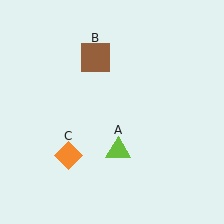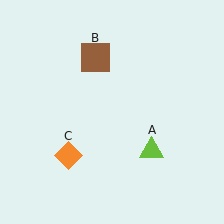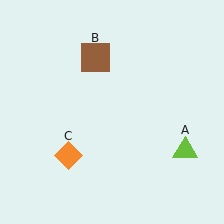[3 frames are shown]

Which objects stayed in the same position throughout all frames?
Brown square (object B) and orange diamond (object C) remained stationary.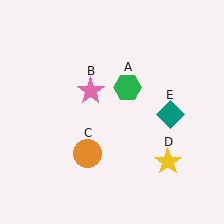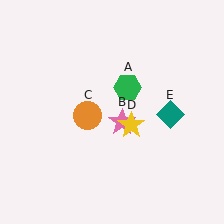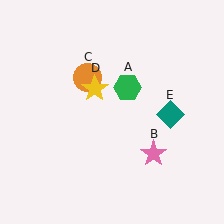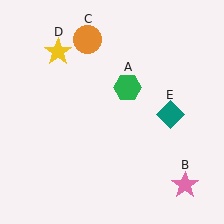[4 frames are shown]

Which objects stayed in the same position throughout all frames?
Green hexagon (object A) and teal diamond (object E) remained stationary.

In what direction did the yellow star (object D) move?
The yellow star (object D) moved up and to the left.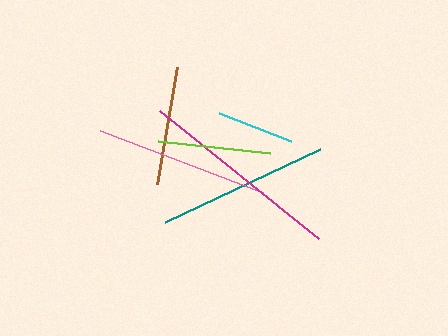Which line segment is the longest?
The magenta line is the longest at approximately 204 pixels.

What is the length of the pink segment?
The pink segment is approximately 174 pixels long.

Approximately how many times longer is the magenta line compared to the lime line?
The magenta line is approximately 1.8 times the length of the lime line.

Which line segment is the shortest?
The cyan line is the shortest at approximately 77 pixels.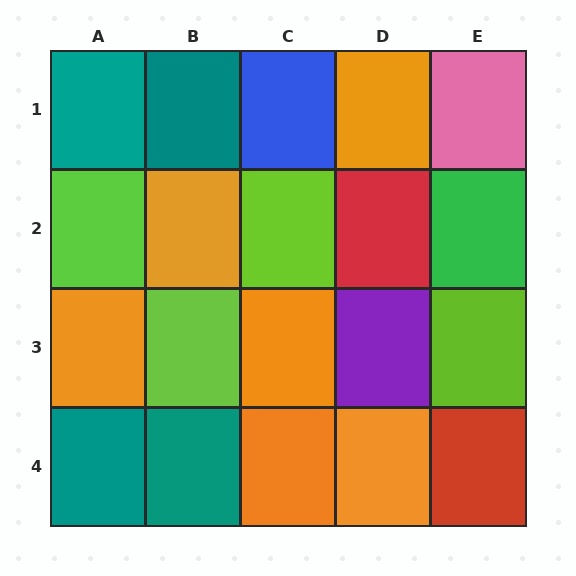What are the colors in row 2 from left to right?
Lime, orange, lime, red, green.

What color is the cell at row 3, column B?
Lime.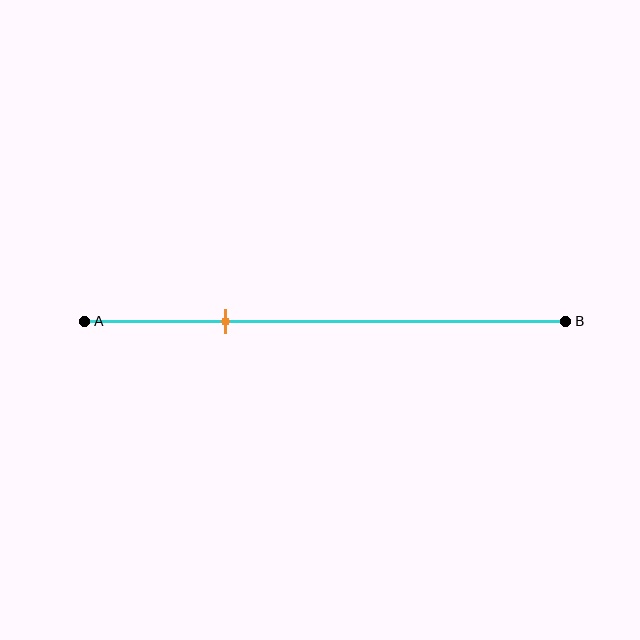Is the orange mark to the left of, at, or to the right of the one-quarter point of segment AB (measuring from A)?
The orange mark is to the right of the one-quarter point of segment AB.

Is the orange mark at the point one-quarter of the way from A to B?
No, the mark is at about 30% from A, not at the 25% one-quarter point.